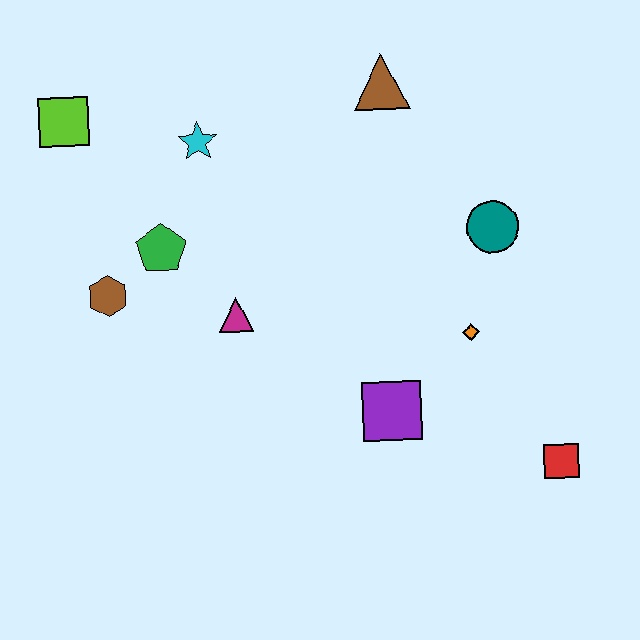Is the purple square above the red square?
Yes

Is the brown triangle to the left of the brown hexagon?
No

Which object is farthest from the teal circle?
The lime square is farthest from the teal circle.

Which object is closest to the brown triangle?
The teal circle is closest to the brown triangle.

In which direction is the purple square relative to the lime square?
The purple square is to the right of the lime square.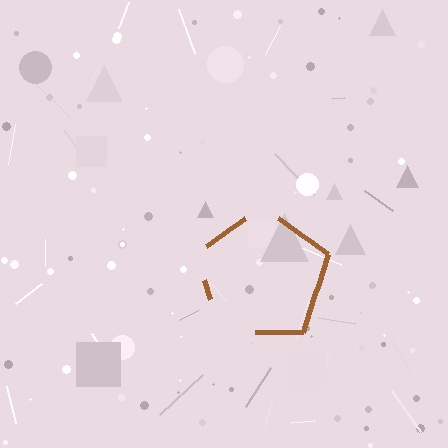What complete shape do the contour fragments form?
The contour fragments form a pentagon.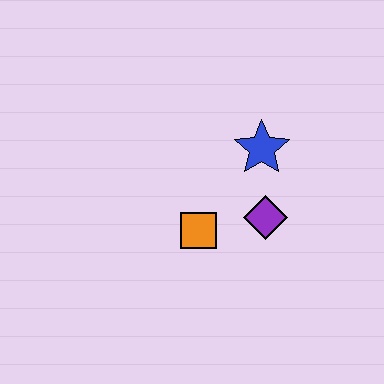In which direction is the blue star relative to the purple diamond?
The blue star is above the purple diamond.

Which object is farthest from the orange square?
The blue star is farthest from the orange square.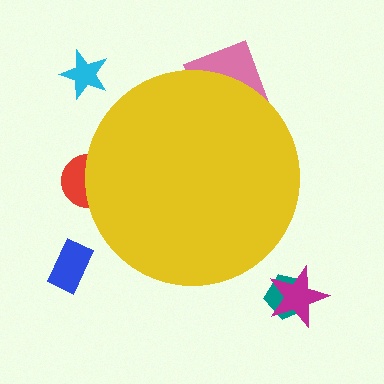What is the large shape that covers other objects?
A yellow circle.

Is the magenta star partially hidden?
No, the magenta star is fully visible.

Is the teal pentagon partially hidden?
No, the teal pentagon is fully visible.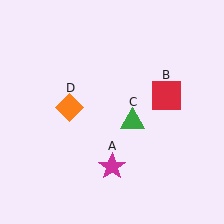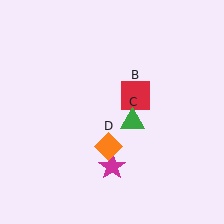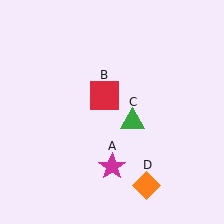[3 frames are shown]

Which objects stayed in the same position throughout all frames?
Magenta star (object A) and green triangle (object C) remained stationary.